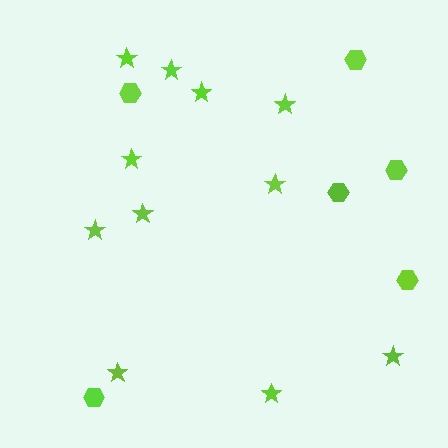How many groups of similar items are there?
There are 2 groups: one group of stars (11) and one group of hexagons (6).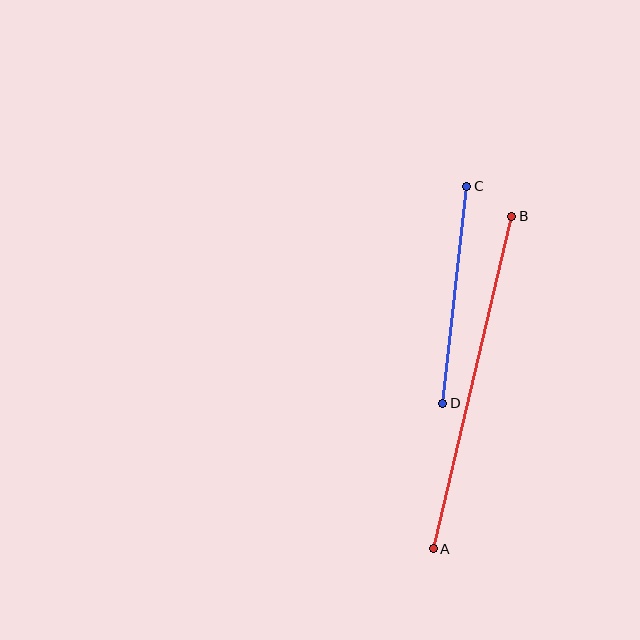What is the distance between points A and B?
The distance is approximately 341 pixels.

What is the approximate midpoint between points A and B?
The midpoint is at approximately (473, 382) pixels.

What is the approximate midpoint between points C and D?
The midpoint is at approximately (455, 295) pixels.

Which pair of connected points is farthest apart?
Points A and B are farthest apart.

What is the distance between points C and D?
The distance is approximately 218 pixels.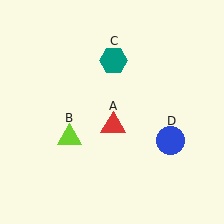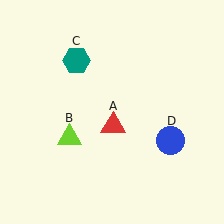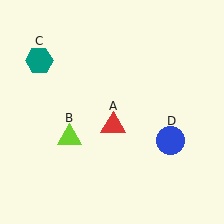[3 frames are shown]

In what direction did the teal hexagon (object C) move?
The teal hexagon (object C) moved left.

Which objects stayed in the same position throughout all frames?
Red triangle (object A) and lime triangle (object B) and blue circle (object D) remained stationary.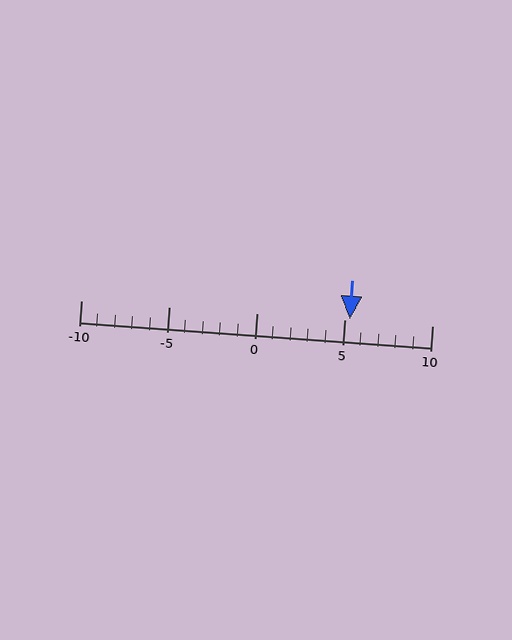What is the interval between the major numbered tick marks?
The major tick marks are spaced 5 units apart.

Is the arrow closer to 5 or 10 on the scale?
The arrow is closer to 5.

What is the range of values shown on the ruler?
The ruler shows values from -10 to 10.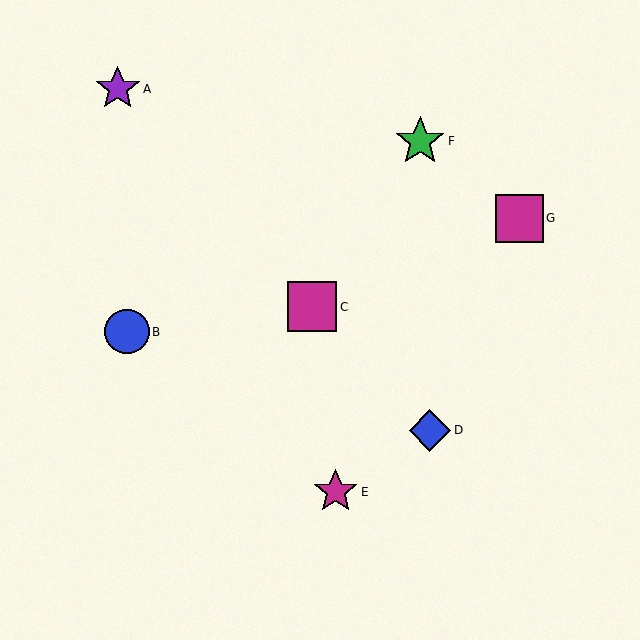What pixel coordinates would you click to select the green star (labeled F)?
Click at (420, 141) to select the green star F.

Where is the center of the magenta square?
The center of the magenta square is at (520, 218).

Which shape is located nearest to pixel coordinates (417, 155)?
The green star (labeled F) at (420, 141) is nearest to that location.